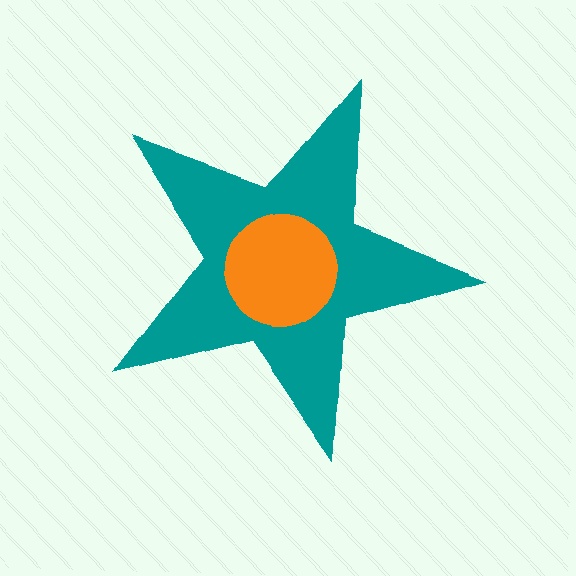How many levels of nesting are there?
2.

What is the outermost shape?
The teal star.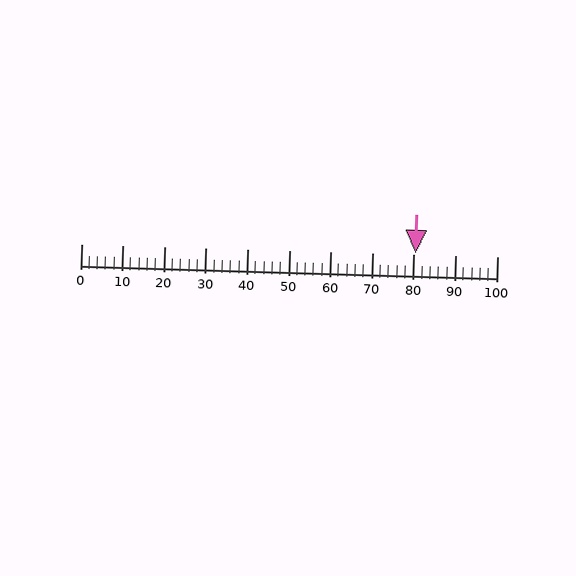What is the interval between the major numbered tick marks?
The major tick marks are spaced 10 units apart.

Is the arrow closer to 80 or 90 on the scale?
The arrow is closer to 80.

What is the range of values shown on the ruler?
The ruler shows values from 0 to 100.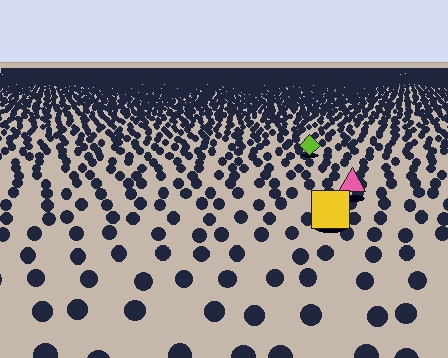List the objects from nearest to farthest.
From nearest to farthest: the yellow square, the pink triangle, the lime diamond.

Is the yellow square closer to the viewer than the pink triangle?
Yes. The yellow square is closer — you can tell from the texture gradient: the ground texture is coarser near it.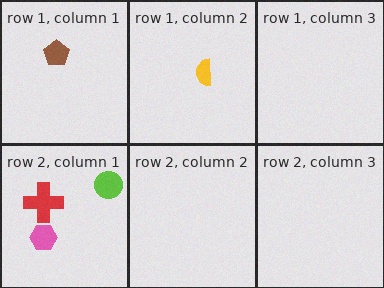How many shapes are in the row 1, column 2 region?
1.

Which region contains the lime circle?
The row 2, column 1 region.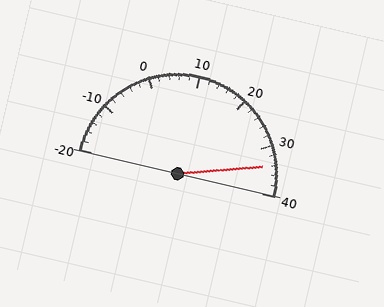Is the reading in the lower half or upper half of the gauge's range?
The reading is in the upper half of the range (-20 to 40).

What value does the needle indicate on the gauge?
The needle indicates approximately 34.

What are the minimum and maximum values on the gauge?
The gauge ranges from -20 to 40.